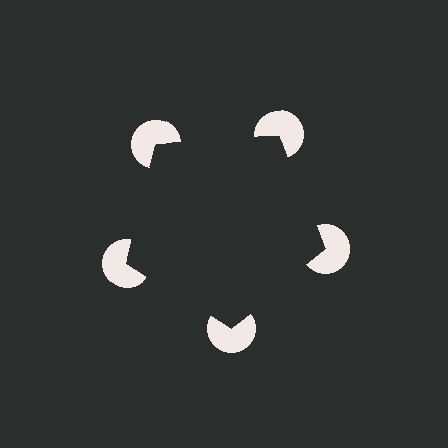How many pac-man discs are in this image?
There are 5 — one at each vertex of the illusory pentagon.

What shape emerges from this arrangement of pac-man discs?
An illusory pentagon — its edges are inferred from the aligned wedge cuts in the pac-man discs, not physically drawn.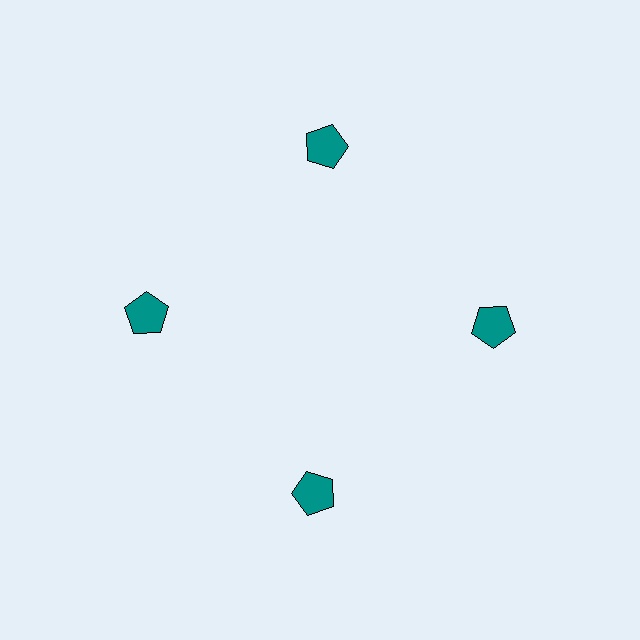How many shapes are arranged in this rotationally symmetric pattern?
There are 4 shapes, arranged in 4 groups of 1.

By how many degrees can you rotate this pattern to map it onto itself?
The pattern maps onto itself every 90 degrees of rotation.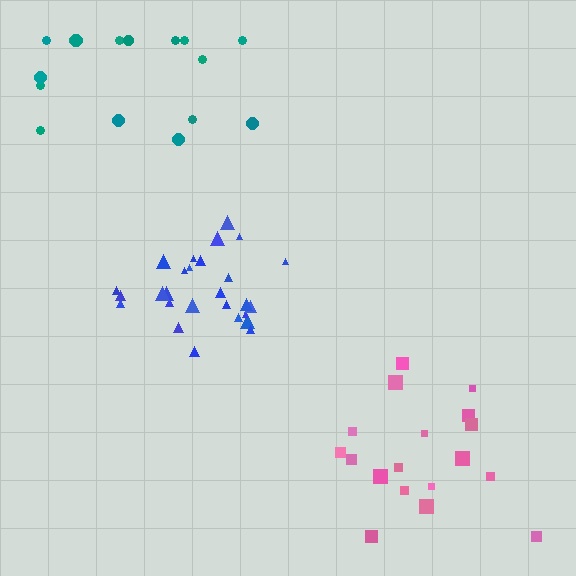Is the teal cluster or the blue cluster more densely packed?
Blue.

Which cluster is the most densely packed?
Blue.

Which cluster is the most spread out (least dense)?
Teal.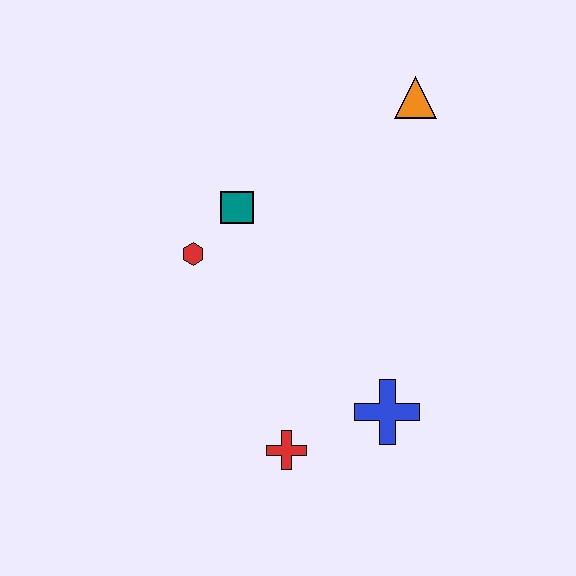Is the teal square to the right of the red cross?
No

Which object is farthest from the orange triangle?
The red cross is farthest from the orange triangle.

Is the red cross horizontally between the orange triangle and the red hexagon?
Yes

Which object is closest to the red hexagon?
The teal square is closest to the red hexagon.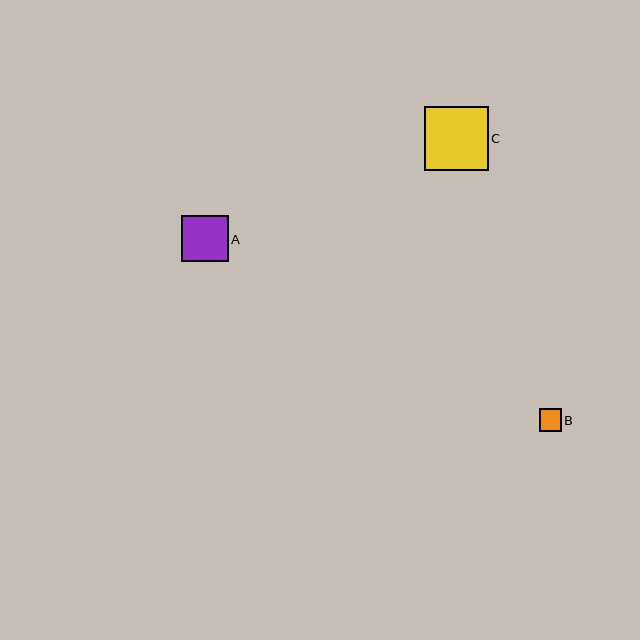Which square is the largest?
Square C is the largest with a size of approximately 64 pixels.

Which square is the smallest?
Square B is the smallest with a size of approximately 22 pixels.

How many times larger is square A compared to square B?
Square A is approximately 2.1 times the size of square B.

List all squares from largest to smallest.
From largest to smallest: C, A, B.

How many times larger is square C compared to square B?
Square C is approximately 2.9 times the size of square B.